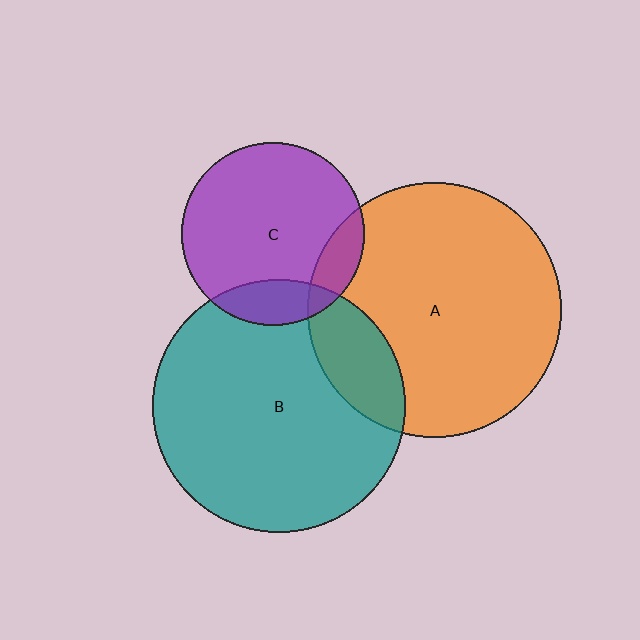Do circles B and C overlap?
Yes.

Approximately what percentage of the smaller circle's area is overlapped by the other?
Approximately 15%.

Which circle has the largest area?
Circle A (orange).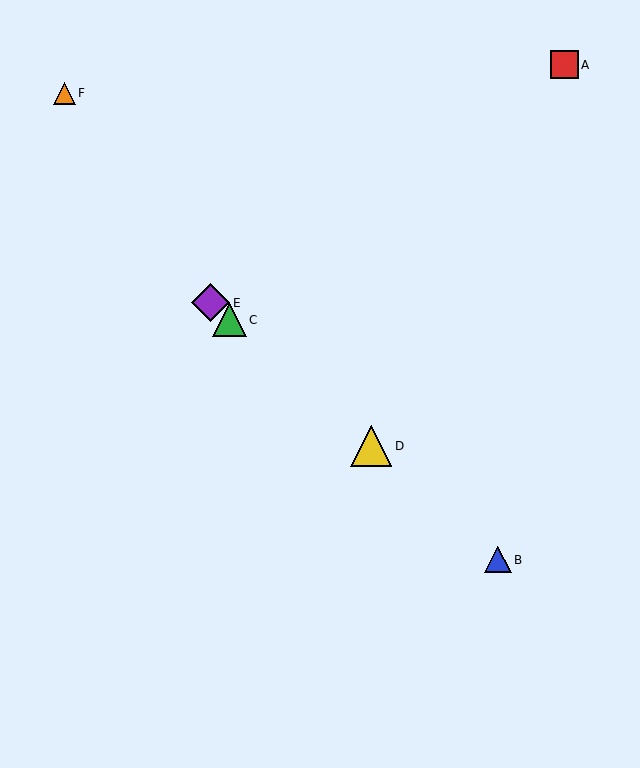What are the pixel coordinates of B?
Object B is at (498, 560).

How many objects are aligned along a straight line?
4 objects (B, C, D, E) are aligned along a straight line.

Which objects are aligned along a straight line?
Objects B, C, D, E are aligned along a straight line.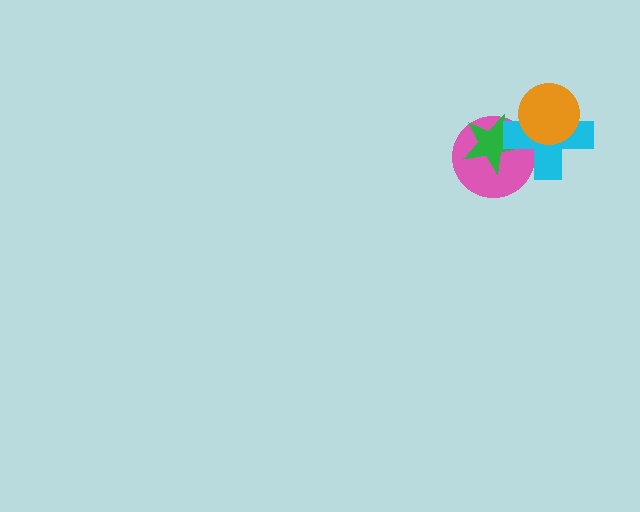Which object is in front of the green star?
The cyan cross is in front of the green star.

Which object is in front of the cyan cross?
The orange circle is in front of the cyan cross.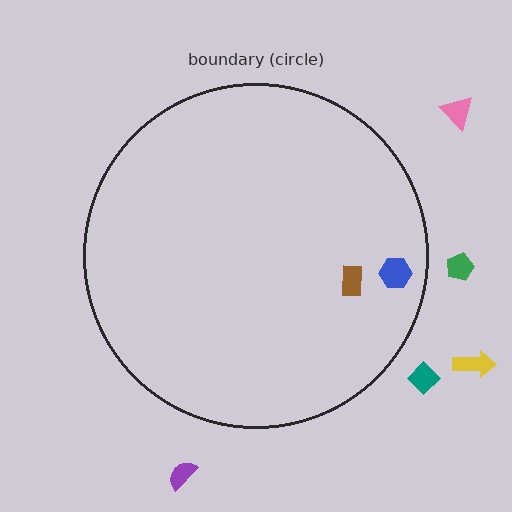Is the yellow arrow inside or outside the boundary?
Outside.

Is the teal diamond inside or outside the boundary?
Outside.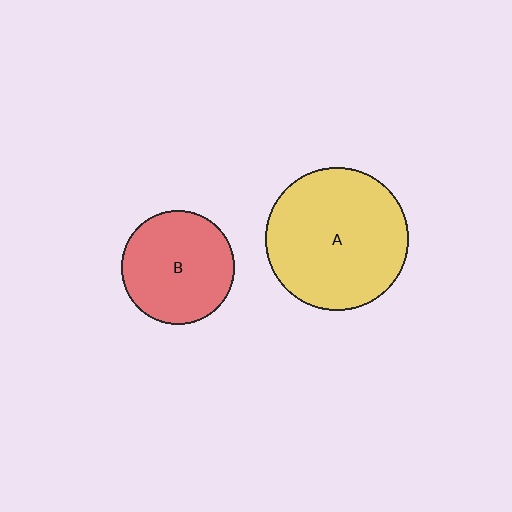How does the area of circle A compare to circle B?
Approximately 1.6 times.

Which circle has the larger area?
Circle A (yellow).